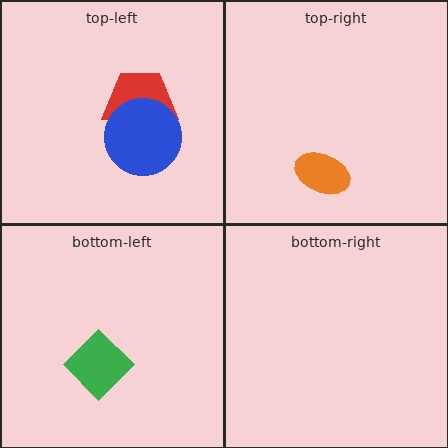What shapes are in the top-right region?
The orange ellipse.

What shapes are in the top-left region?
The red trapezoid, the blue circle.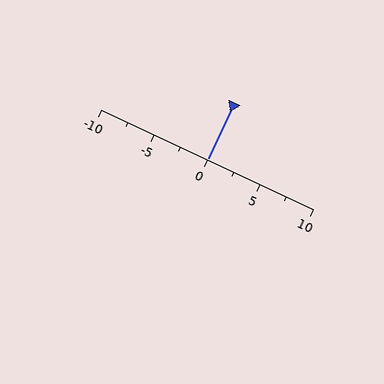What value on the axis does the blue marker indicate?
The marker indicates approximately 0.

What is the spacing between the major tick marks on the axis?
The major ticks are spaced 5 apart.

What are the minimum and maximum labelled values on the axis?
The axis runs from -10 to 10.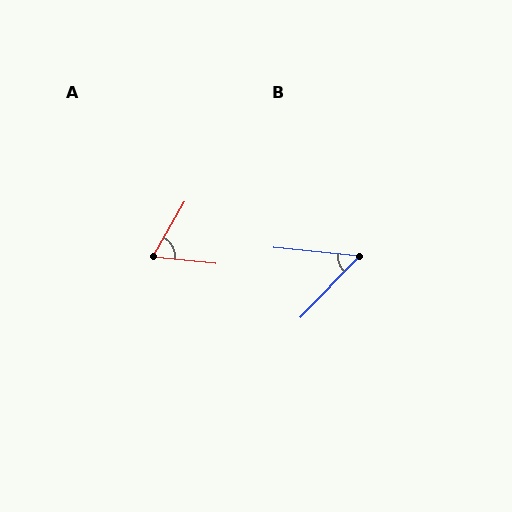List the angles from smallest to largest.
B (51°), A (65°).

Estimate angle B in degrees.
Approximately 51 degrees.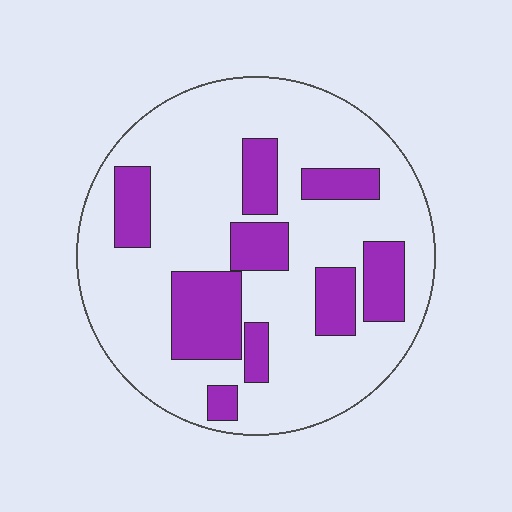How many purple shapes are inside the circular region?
9.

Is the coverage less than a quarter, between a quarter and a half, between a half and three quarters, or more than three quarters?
Between a quarter and a half.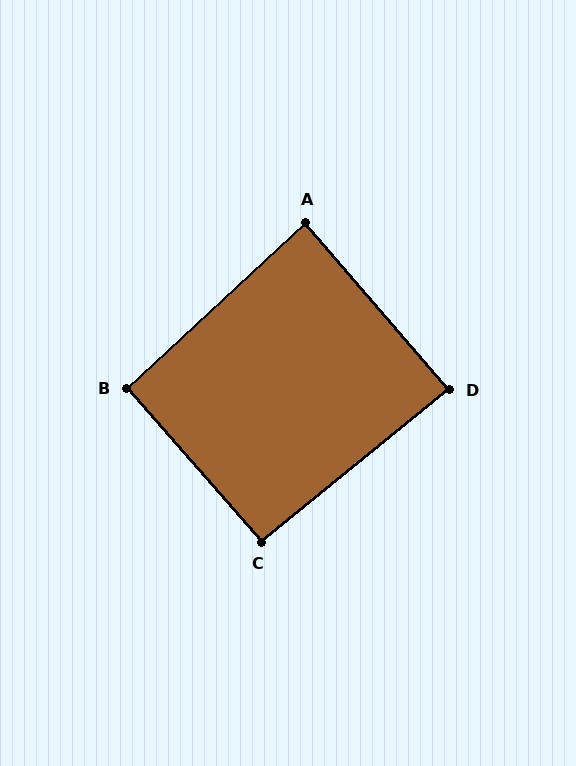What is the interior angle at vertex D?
Approximately 88 degrees (approximately right).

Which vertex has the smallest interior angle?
A, at approximately 88 degrees.